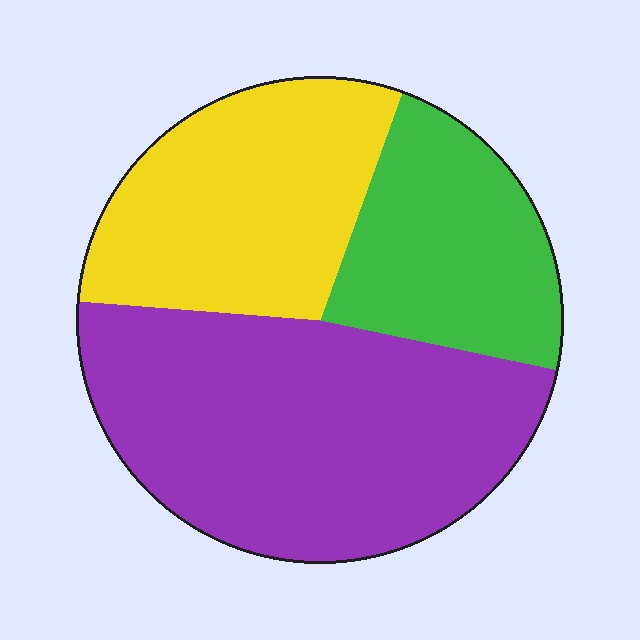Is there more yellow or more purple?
Purple.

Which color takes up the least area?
Green, at roughly 25%.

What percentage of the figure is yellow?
Yellow takes up between a sixth and a third of the figure.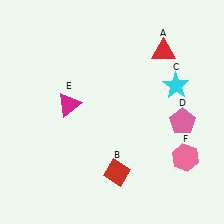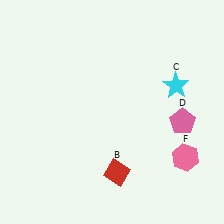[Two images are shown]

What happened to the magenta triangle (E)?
The magenta triangle (E) was removed in Image 2. It was in the top-left area of Image 1.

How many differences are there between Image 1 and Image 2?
There are 2 differences between the two images.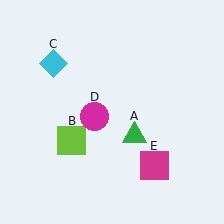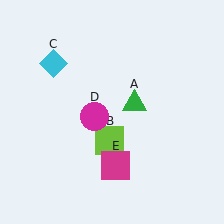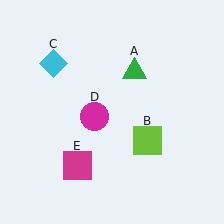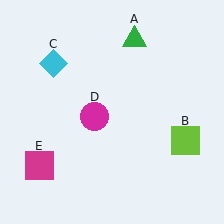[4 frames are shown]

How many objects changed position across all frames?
3 objects changed position: green triangle (object A), lime square (object B), magenta square (object E).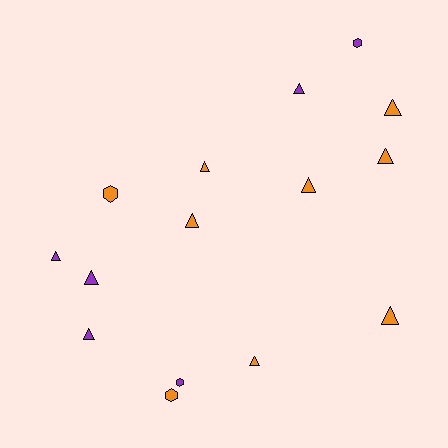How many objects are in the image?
There are 15 objects.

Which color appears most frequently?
Orange, with 9 objects.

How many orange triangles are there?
There are 7 orange triangles.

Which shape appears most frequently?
Triangle, with 11 objects.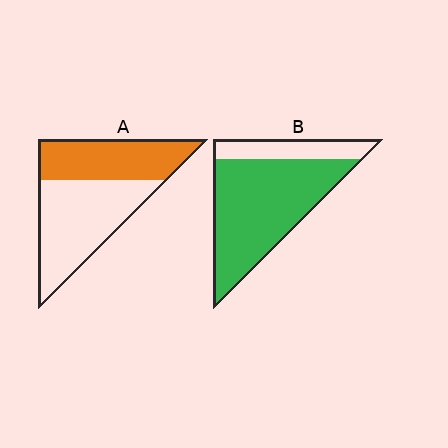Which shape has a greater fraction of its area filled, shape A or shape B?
Shape B.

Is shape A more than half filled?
No.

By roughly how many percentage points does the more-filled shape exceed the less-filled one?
By roughly 35 percentage points (B over A).